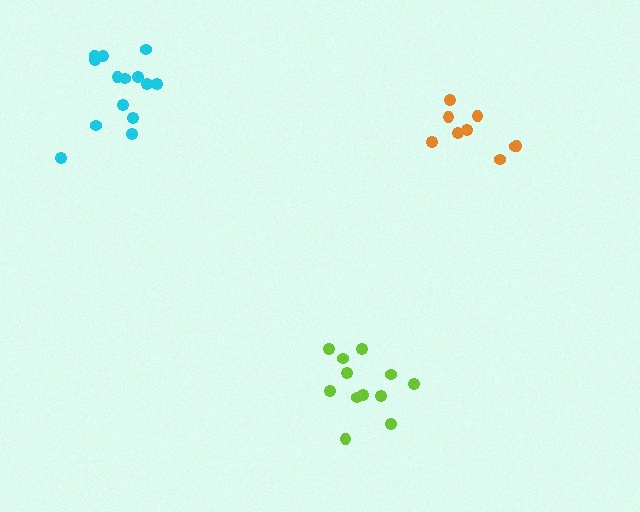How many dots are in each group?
Group 1: 12 dots, Group 2: 14 dots, Group 3: 9 dots (35 total).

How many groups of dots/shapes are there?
There are 3 groups.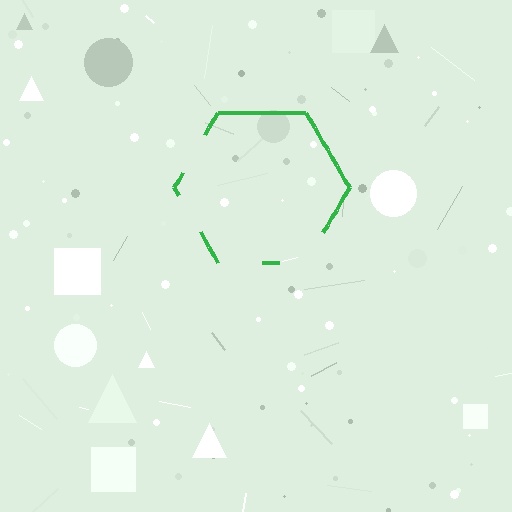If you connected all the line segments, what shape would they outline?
They would outline a hexagon.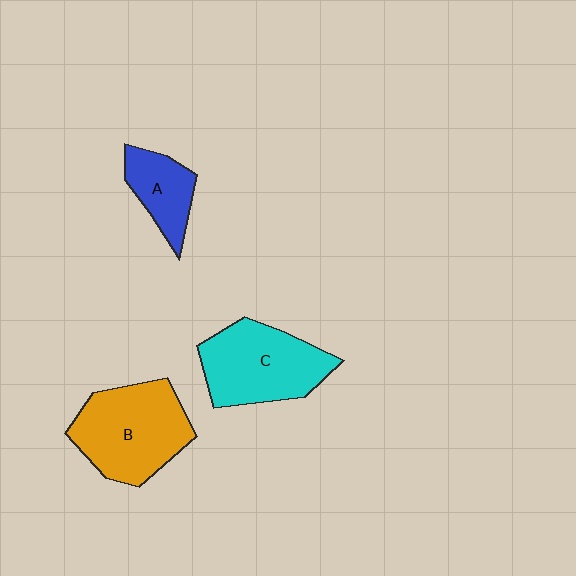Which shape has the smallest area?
Shape A (blue).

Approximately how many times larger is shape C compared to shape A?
Approximately 1.9 times.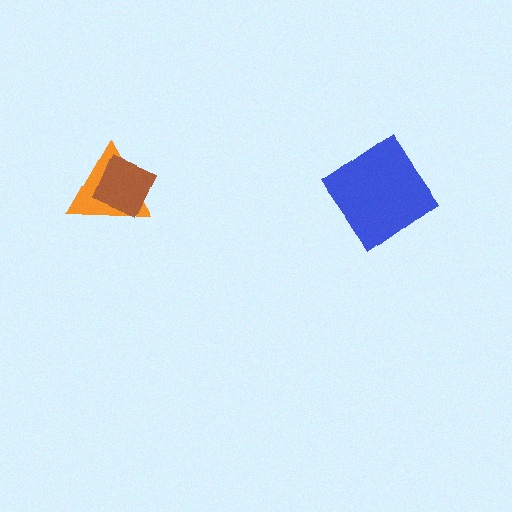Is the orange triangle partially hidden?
Yes, it is partially covered by another shape.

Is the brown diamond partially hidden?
No, no other shape covers it.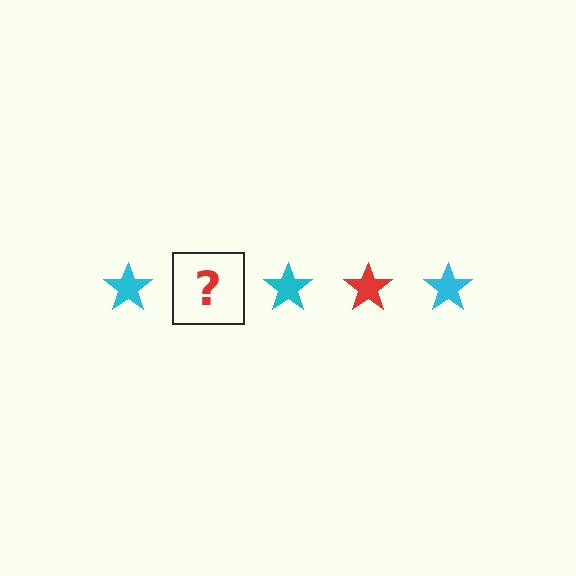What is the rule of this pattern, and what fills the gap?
The rule is that the pattern cycles through cyan, red stars. The gap should be filled with a red star.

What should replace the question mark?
The question mark should be replaced with a red star.